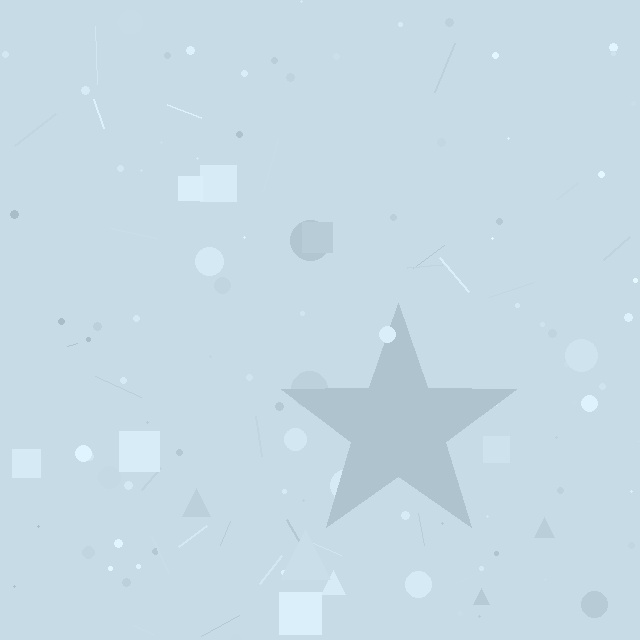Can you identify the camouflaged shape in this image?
The camouflaged shape is a star.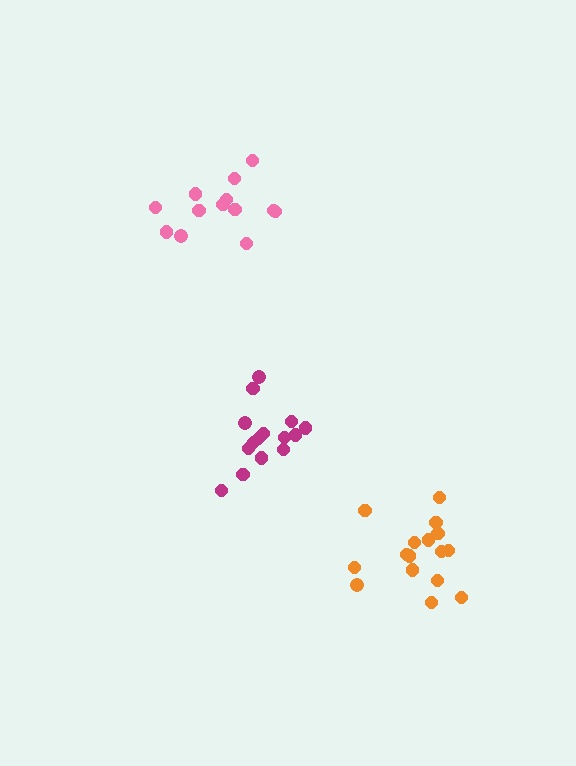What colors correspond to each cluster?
The clusters are colored: pink, orange, magenta.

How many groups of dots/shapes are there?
There are 3 groups.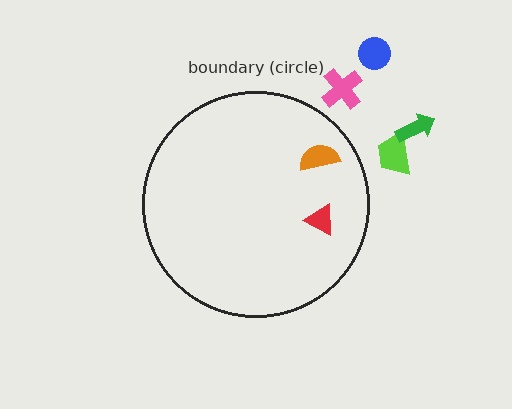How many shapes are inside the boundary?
2 inside, 4 outside.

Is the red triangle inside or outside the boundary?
Inside.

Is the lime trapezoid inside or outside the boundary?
Outside.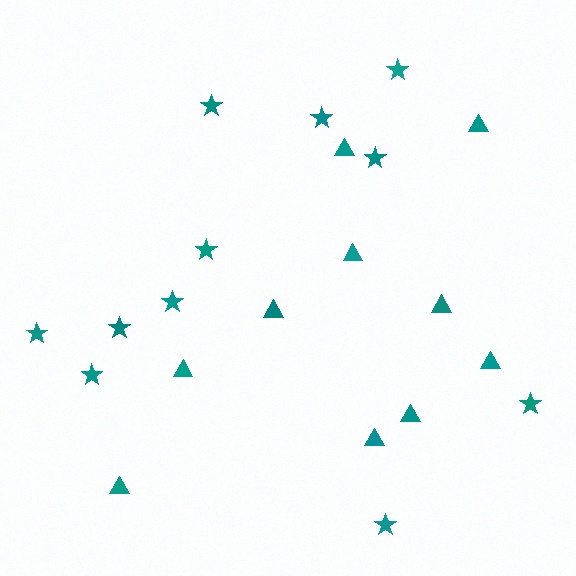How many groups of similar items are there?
There are 2 groups: one group of stars (11) and one group of triangles (10).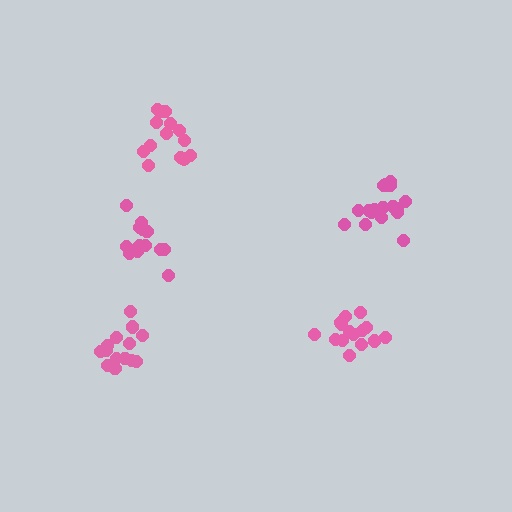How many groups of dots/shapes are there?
There are 5 groups.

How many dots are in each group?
Group 1: 15 dots, Group 2: 14 dots, Group 3: 20 dots, Group 4: 15 dots, Group 5: 14 dots (78 total).